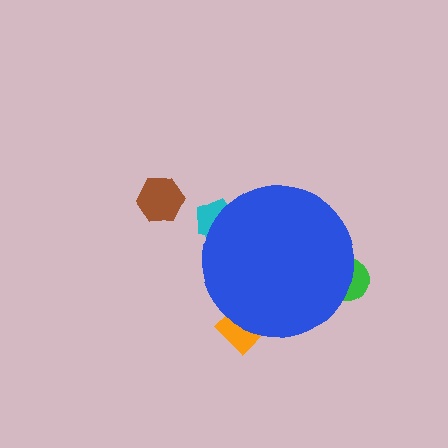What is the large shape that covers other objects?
A blue circle.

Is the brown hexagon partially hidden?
No, the brown hexagon is fully visible.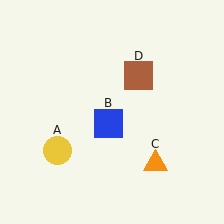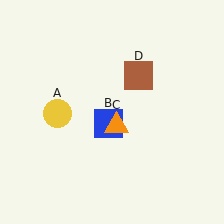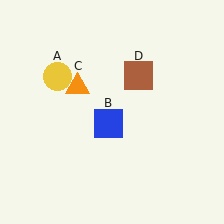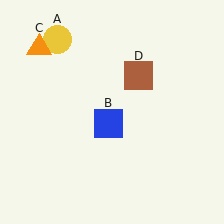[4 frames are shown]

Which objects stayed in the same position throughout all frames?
Blue square (object B) and brown square (object D) remained stationary.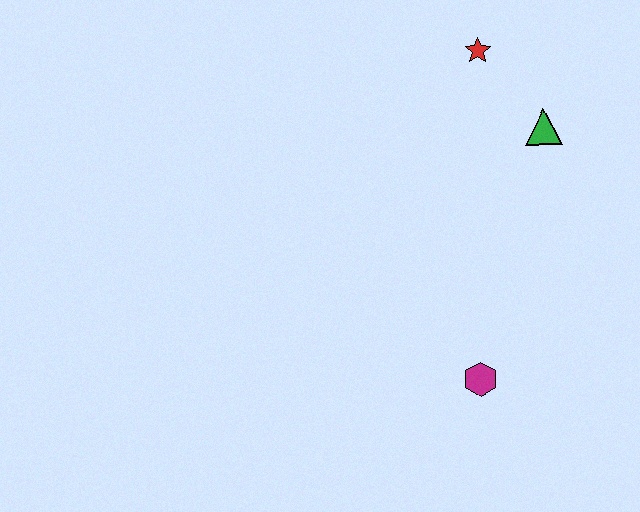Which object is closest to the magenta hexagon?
The green triangle is closest to the magenta hexagon.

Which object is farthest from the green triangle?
The magenta hexagon is farthest from the green triangle.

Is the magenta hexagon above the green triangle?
No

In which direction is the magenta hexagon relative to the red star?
The magenta hexagon is below the red star.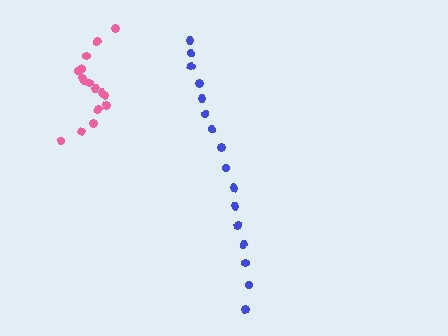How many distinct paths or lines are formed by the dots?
There are 2 distinct paths.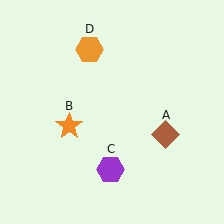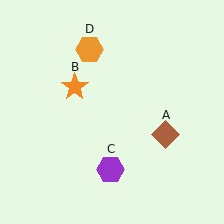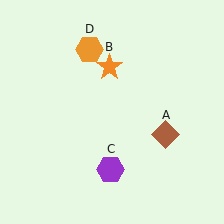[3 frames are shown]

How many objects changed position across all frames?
1 object changed position: orange star (object B).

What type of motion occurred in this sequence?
The orange star (object B) rotated clockwise around the center of the scene.